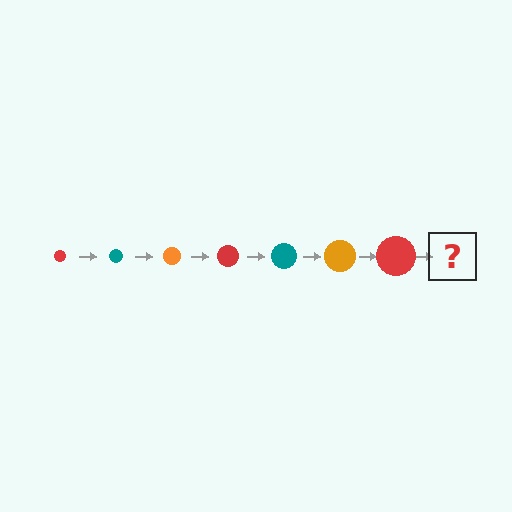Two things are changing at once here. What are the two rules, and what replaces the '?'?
The two rules are that the circle grows larger each step and the color cycles through red, teal, and orange. The '?' should be a teal circle, larger than the previous one.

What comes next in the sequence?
The next element should be a teal circle, larger than the previous one.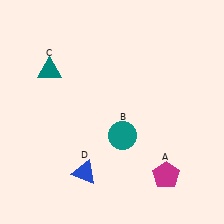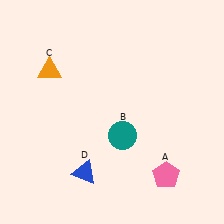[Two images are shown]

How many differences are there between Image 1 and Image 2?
There are 2 differences between the two images.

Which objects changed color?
A changed from magenta to pink. C changed from teal to orange.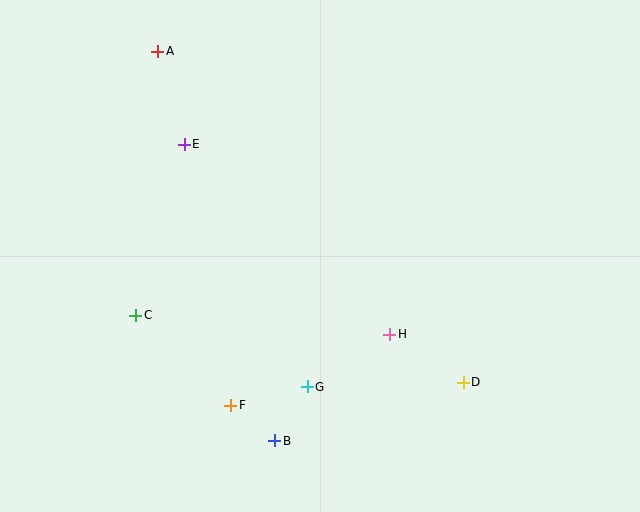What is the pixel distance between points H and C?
The distance between H and C is 255 pixels.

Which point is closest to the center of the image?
Point H at (390, 334) is closest to the center.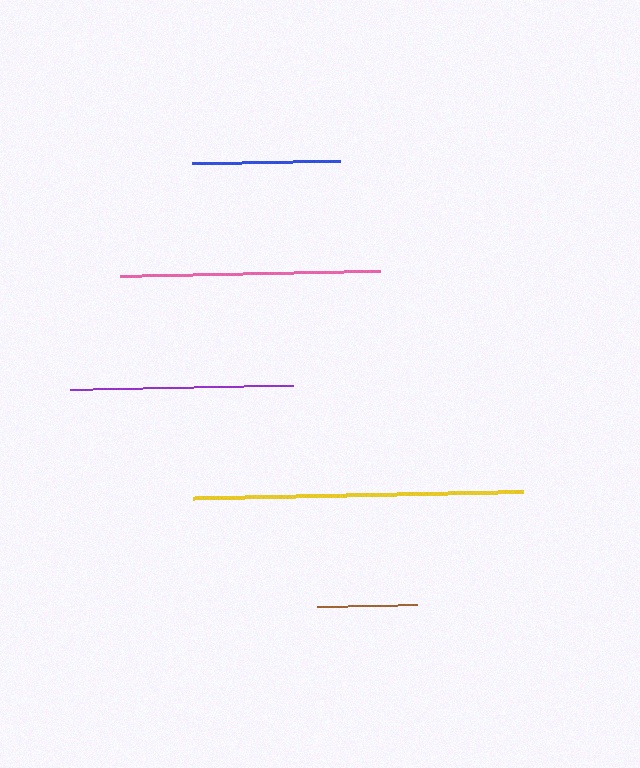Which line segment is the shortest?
The brown line is the shortest at approximately 100 pixels.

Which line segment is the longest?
The yellow line is the longest at approximately 330 pixels.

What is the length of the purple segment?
The purple segment is approximately 223 pixels long.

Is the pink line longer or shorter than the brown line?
The pink line is longer than the brown line.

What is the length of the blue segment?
The blue segment is approximately 148 pixels long.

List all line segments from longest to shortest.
From longest to shortest: yellow, pink, purple, blue, brown.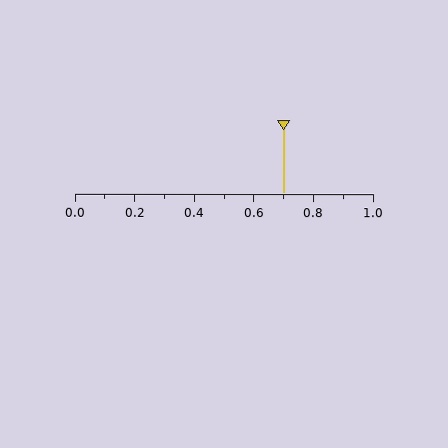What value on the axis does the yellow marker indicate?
The marker indicates approximately 0.7.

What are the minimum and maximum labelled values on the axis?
The axis runs from 0.0 to 1.0.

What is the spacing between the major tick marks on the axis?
The major ticks are spaced 0.2 apart.